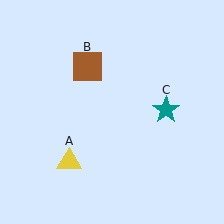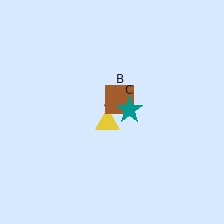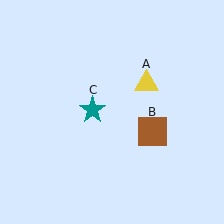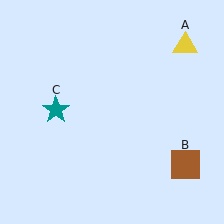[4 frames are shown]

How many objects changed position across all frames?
3 objects changed position: yellow triangle (object A), brown square (object B), teal star (object C).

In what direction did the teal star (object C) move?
The teal star (object C) moved left.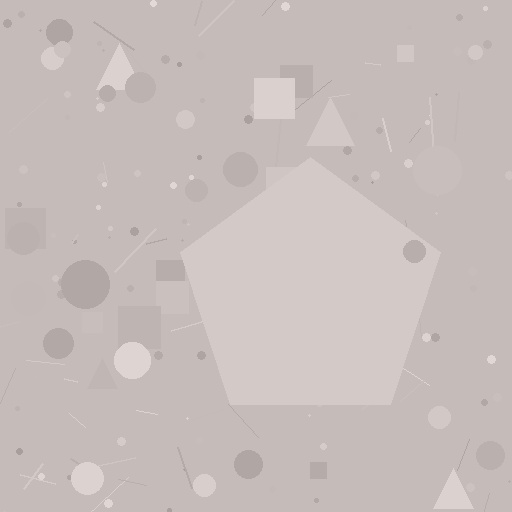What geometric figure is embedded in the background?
A pentagon is embedded in the background.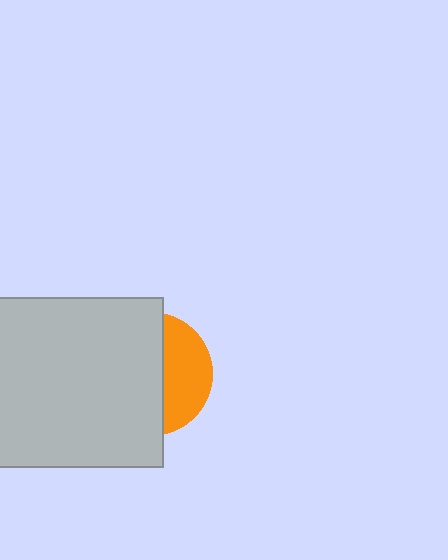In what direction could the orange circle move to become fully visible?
The orange circle could move right. That would shift it out from behind the light gray square entirely.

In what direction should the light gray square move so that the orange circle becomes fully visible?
The light gray square should move left. That is the shortest direction to clear the overlap and leave the orange circle fully visible.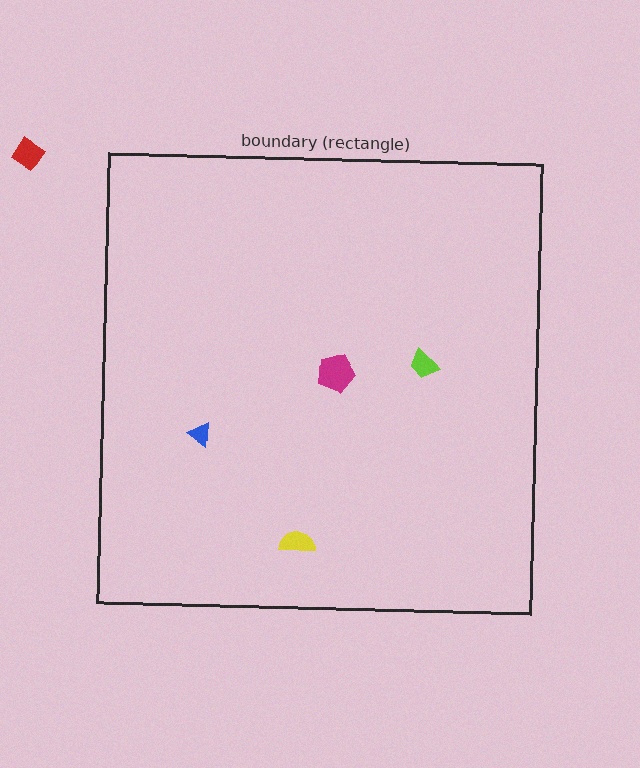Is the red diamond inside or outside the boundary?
Outside.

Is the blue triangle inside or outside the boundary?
Inside.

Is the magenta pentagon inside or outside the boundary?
Inside.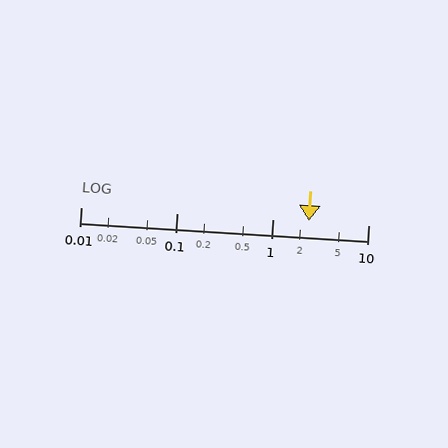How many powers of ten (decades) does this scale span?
The scale spans 3 decades, from 0.01 to 10.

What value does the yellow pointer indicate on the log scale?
The pointer indicates approximately 2.4.